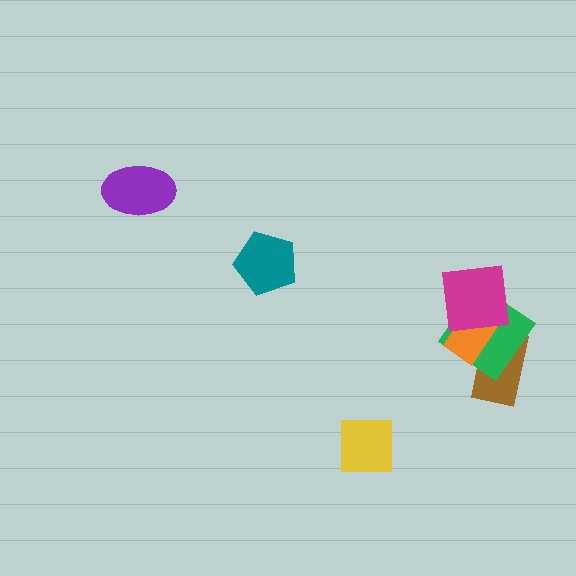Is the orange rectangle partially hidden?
Yes, it is partially covered by another shape.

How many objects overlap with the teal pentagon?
0 objects overlap with the teal pentagon.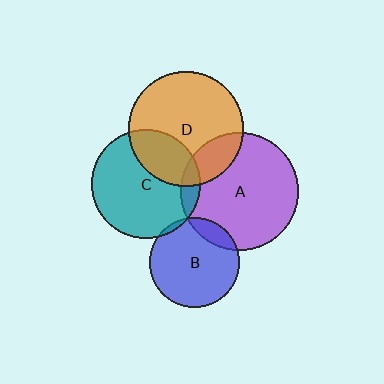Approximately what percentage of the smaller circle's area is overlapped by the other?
Approximately 10%.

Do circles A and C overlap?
Yes.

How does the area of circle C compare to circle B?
Approximately 1.5 times.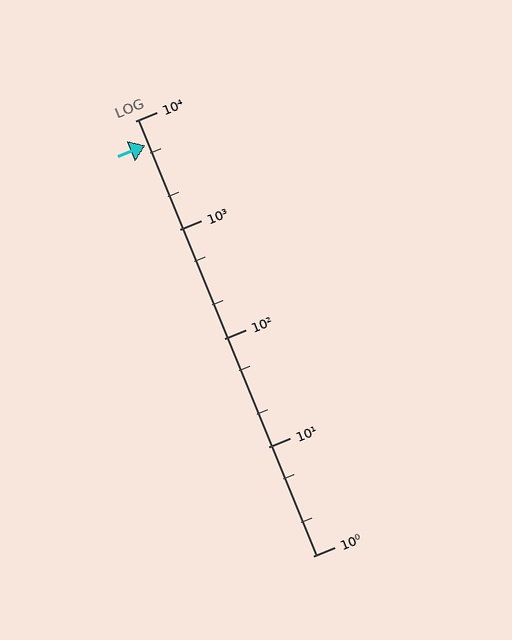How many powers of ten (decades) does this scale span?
The scale spans 4 decades, from 1 to 10000.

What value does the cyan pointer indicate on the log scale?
The pointer indicates approximately 5900.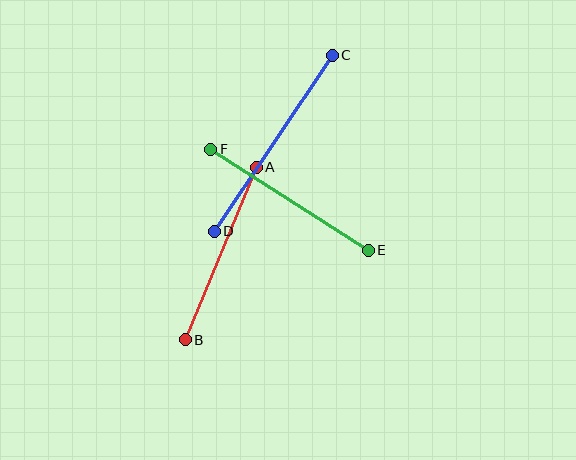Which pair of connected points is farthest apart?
Points C and D are farthest apart.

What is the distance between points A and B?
The distance is approximately 187 pixels.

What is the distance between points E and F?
The distance is approximately 187 pixels.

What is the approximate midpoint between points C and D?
The midpoint is at approximately (273, 143) pixels.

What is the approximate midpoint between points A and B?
The midpoint is at approximately (221, 253) pixels.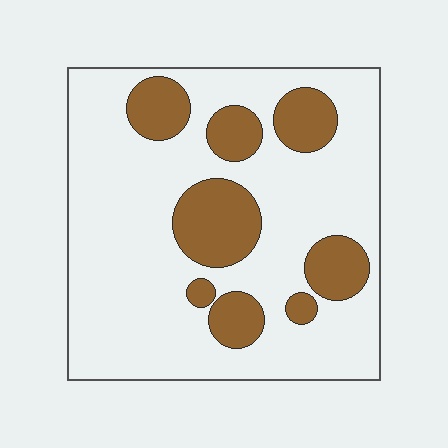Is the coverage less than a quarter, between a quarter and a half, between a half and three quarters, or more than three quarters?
Less than a quarter.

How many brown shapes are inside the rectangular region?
8.